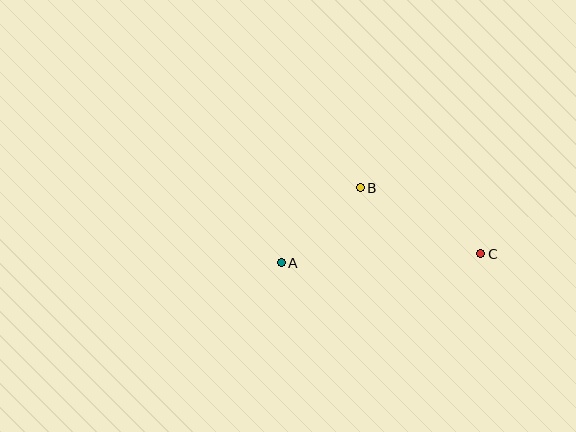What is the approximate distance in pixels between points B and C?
The distance between B and C is approximately 137 pixels.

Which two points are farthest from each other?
Points A and C are farthest from each other.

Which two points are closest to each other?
Points A and B are closest to each other.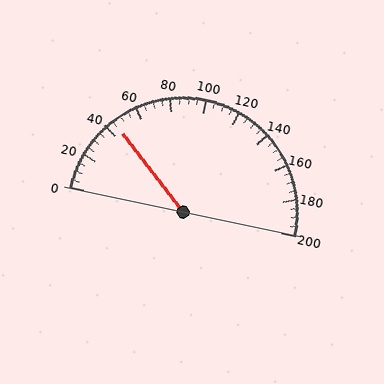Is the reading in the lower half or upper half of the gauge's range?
The reading is in the lower half of the range (0 to 200).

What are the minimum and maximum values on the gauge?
The gauge ranges from 0 to 200.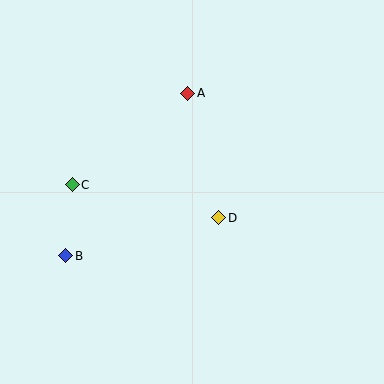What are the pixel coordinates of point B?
Point B is at (66, 256).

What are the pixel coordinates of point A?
Point A is at (188, 93).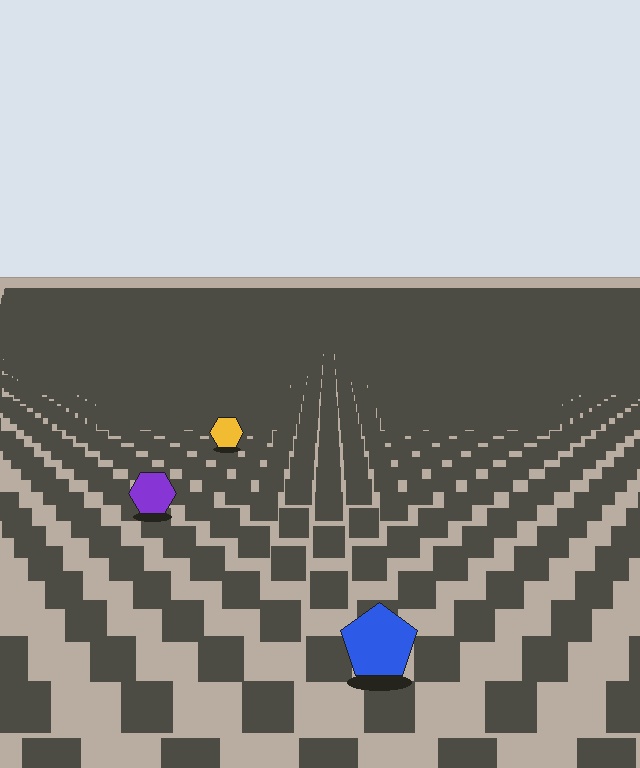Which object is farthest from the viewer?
The yellow hexagon is farthest from the viewer. It appears smaller and the ground texture around it is denser.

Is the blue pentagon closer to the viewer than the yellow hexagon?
Yes. The blue pentagon is closer — you can tell from the texture gradient: the ground texture is coarser near it.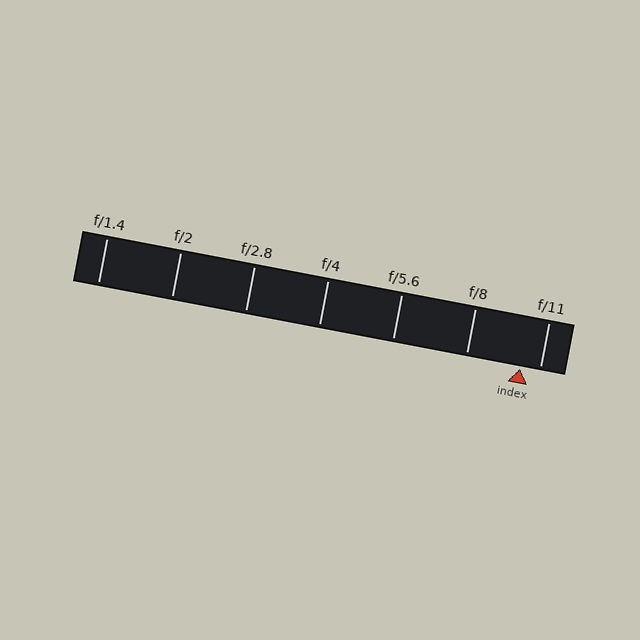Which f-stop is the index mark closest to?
The index mark is closest to f/11.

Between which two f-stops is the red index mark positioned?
The index mark is between f/8 and f/11.